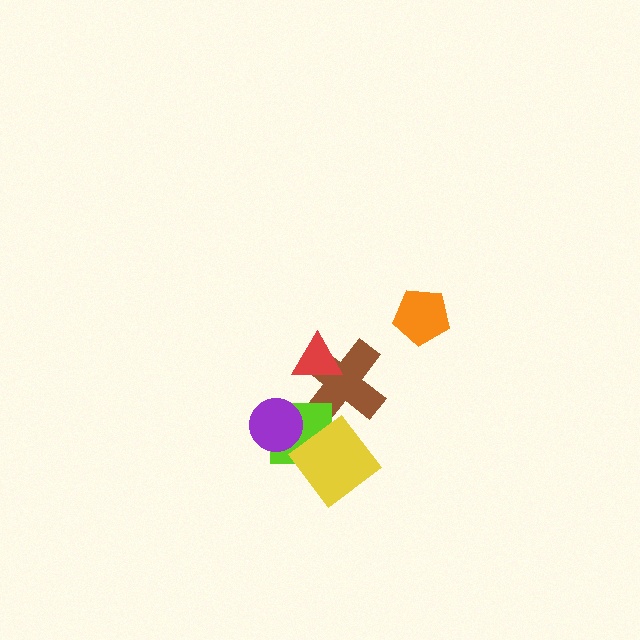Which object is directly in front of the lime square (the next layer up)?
The yellow diamond is directly in front of the lime square.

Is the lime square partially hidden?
Yes, it is partially covered by another shape.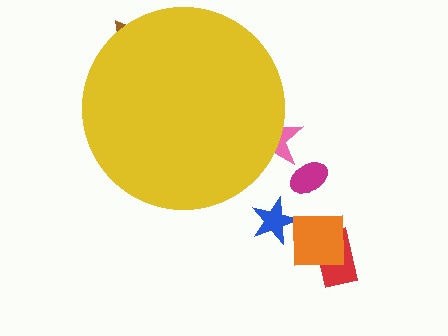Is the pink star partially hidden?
Yes, the pink star is partially hidden behind the yellow circle.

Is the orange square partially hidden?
No, the orange square is fully visible.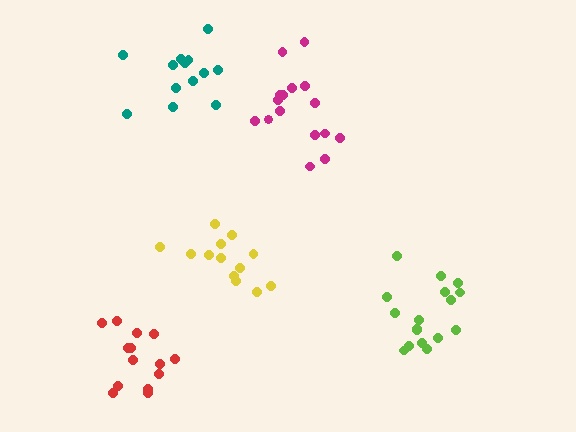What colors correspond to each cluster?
The clusters are colored: red, magenta, lime, teal, yellow.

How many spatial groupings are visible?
There are 5 spatial groupings.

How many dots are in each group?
Group 1: 14 dots, Group 2: 16 dots, Group 3: 17 dots, Group 4: 13 dots, Group 5: 13 dots (73 total).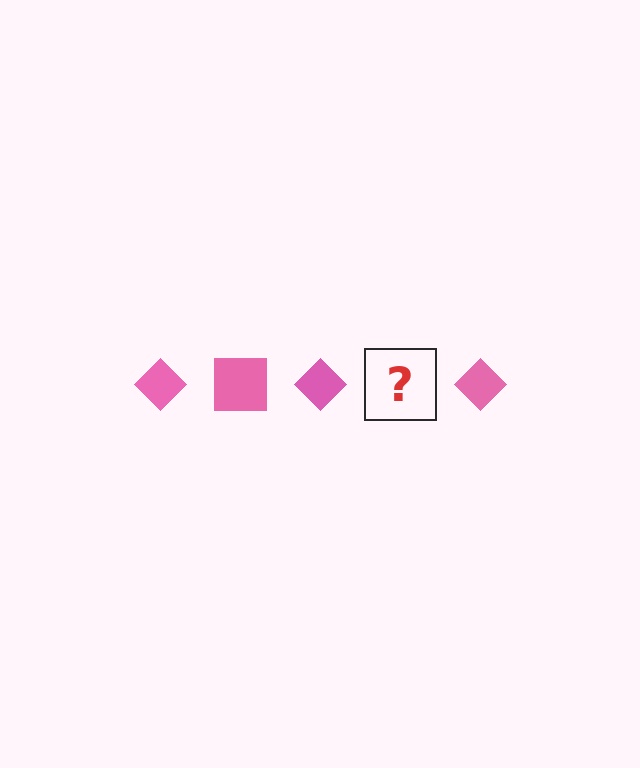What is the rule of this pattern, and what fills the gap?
The rule is that the pattern cycles through diamond, square shapes in pink. The gap should be filled with a pink square.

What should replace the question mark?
The question mark should be replaced with a pink square.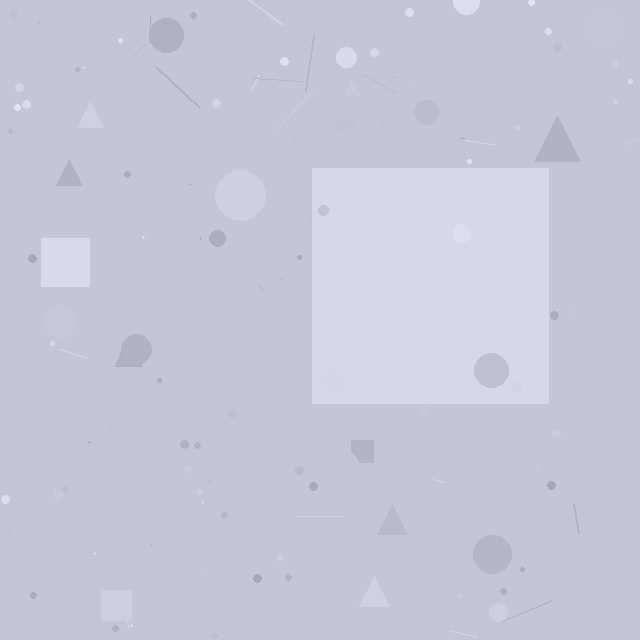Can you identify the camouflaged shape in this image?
The camouflaged shape is a square.